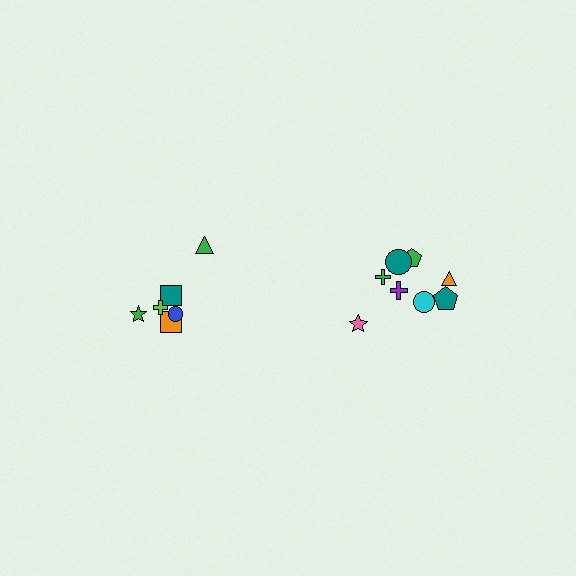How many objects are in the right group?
There are 8 objects.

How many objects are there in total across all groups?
There are 14 objects.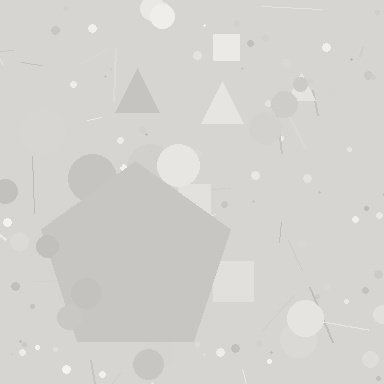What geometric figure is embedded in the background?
A pentagon is embedded in the background.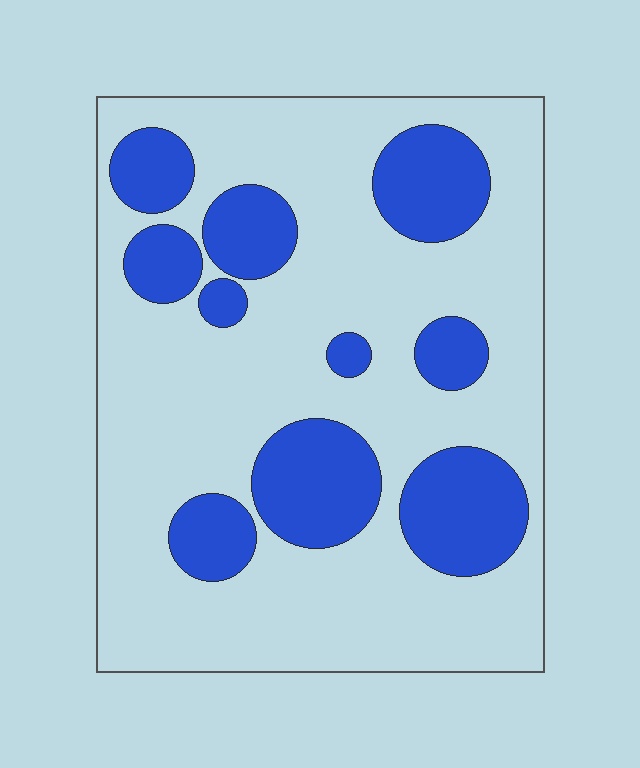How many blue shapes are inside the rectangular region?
10.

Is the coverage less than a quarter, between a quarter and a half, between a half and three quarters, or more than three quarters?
Between a quarter and a half.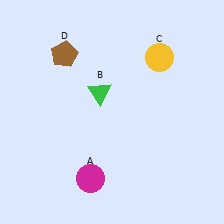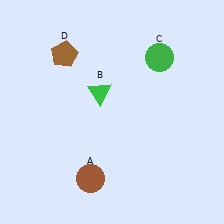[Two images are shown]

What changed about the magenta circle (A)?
In Image 1, A is magenta. In Image 2, it changed to brown.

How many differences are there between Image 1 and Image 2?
There are 2 differences between the two images.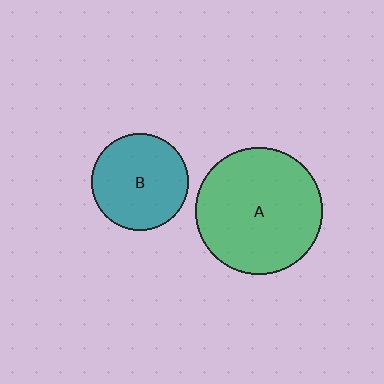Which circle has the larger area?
Circle A (green).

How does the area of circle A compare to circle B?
Approximately 1.7 times.